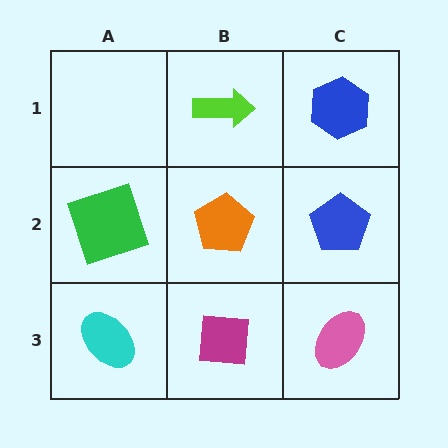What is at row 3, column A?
A cyan ellipse.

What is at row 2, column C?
A blue pentagon.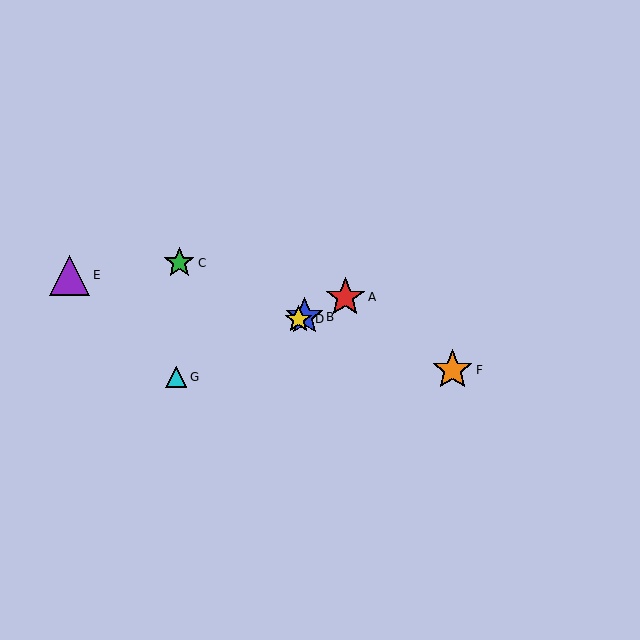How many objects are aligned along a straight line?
4 objects (A, B, D, G) are aligned along a straight line.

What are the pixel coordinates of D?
Object D is at (299, 319).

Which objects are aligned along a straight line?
Objects A, B, D, G are aligned along a straight line.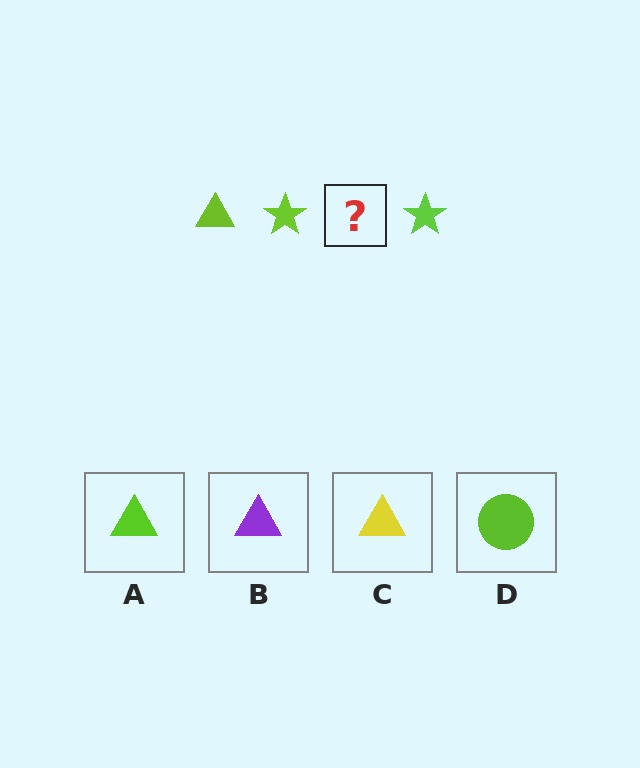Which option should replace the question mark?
Option A.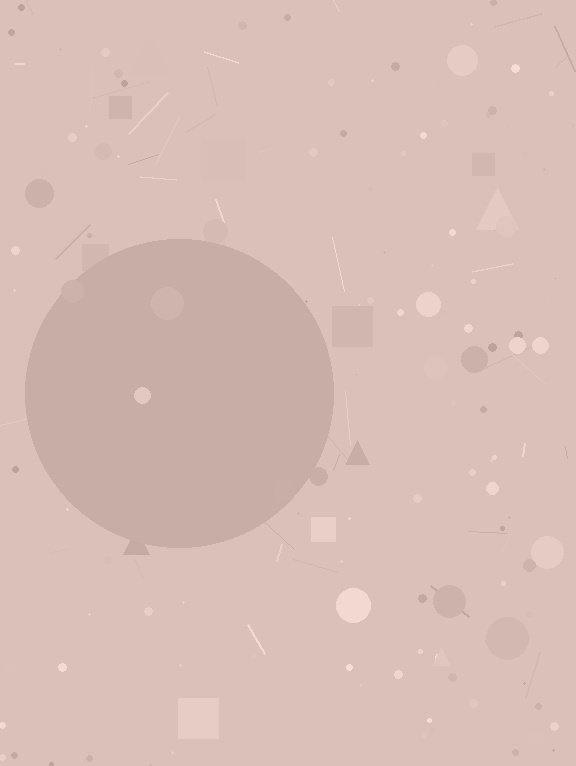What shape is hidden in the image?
A circle is hidden in the image.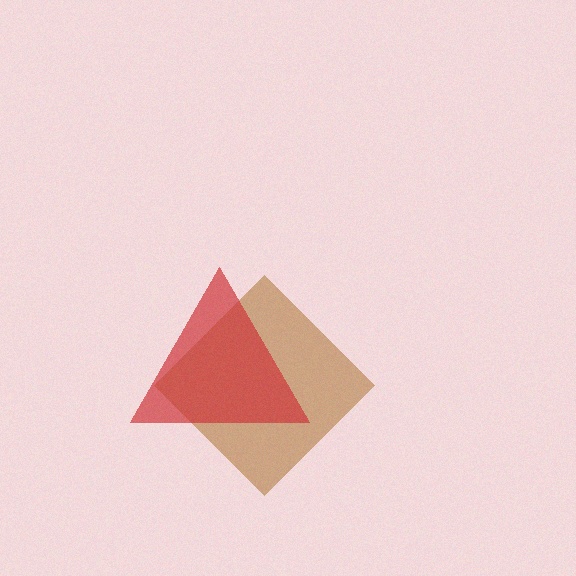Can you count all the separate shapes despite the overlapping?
Yes, there are 2 separate shapes.